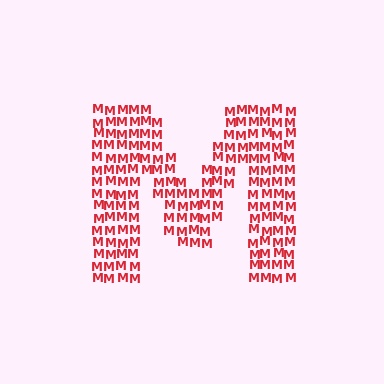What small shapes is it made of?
It is made of small letter M's.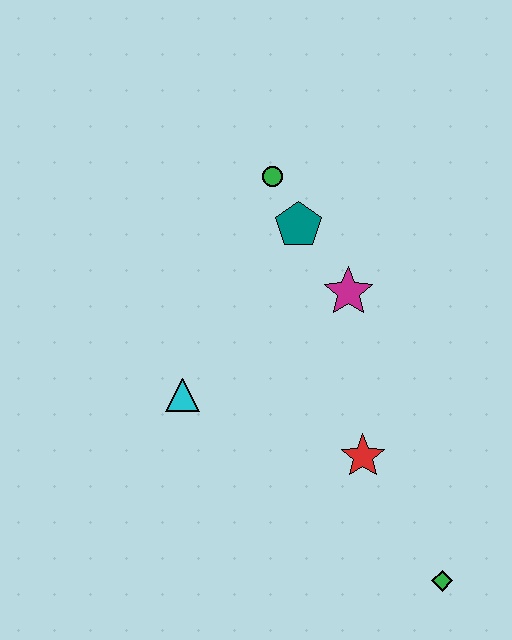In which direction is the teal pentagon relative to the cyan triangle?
The teal pentagon is above the cyan triangle.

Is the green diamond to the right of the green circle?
Yes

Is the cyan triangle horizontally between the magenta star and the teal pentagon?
No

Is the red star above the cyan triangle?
No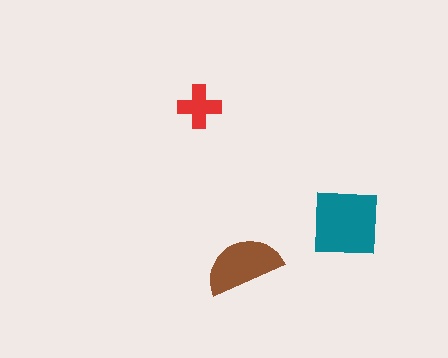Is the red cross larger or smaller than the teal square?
Smaller.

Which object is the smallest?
The red cross.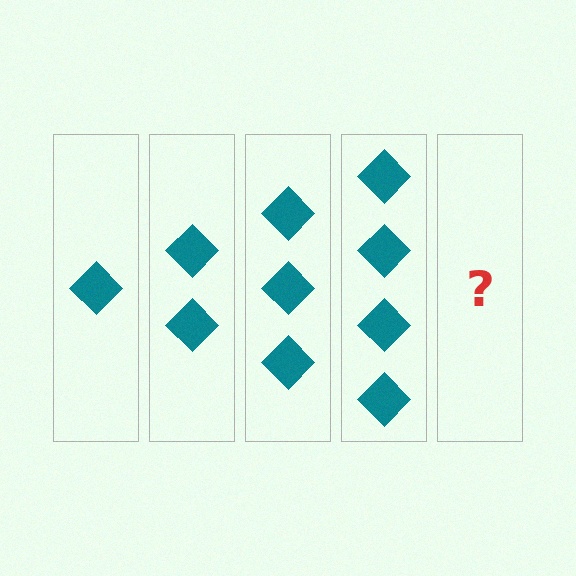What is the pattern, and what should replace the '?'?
The pattern is that each step adds one more diamond. The '?' should be 5 diamonds.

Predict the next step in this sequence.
The next step is 5 diamonds.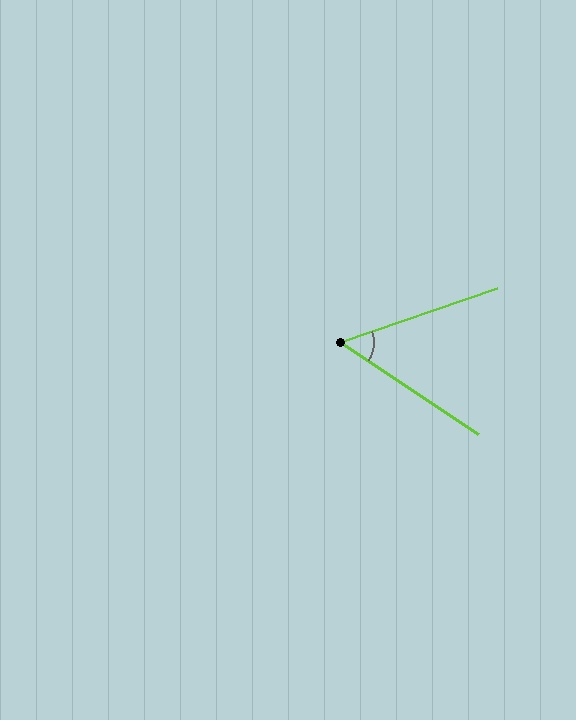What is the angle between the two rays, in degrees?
Approximately 53 degrees.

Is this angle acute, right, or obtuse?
It is acute.